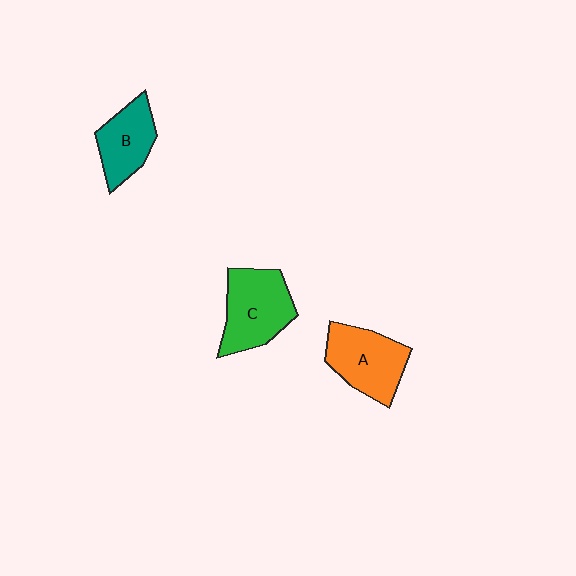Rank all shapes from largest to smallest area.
From largest to smallest: C (green), A (orange), B (teal).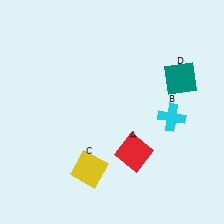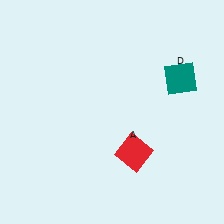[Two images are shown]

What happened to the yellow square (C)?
The yellow square (C) was removed in Image 2. It was in the bottom-left area of Image 1.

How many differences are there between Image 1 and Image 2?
There are 2 differences between the two images.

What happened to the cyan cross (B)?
The cyan cross (B) was removed in Image 2. It was in the bottom-right area of Image 1.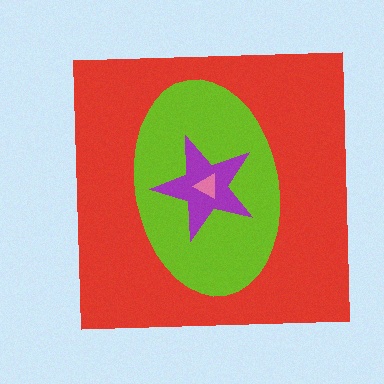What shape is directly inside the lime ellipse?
The purple star.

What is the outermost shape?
The red square.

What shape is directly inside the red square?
The lime ellipse.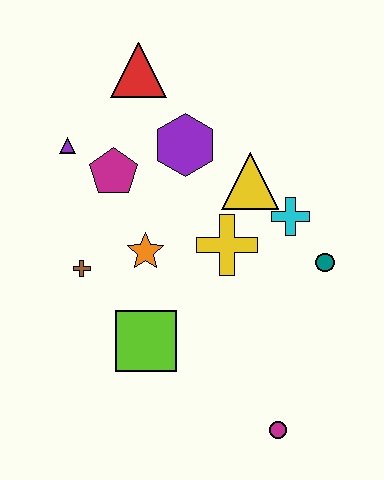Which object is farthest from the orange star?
The magenta circle is farthest from the orange star.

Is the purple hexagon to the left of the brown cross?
No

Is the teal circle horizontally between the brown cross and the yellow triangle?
No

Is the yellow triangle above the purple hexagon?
No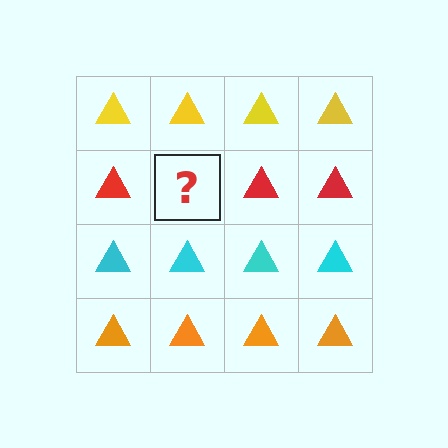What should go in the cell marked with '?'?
The missing cell should contain a red triangle.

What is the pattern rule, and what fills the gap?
The rule is that each row has a consistent color. The gap should be filled with a red triangle.